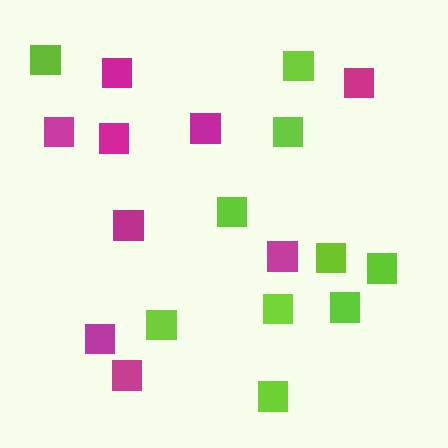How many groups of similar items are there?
There are 2 groups: one group of magenta squares (9) and one group of lime squares (10).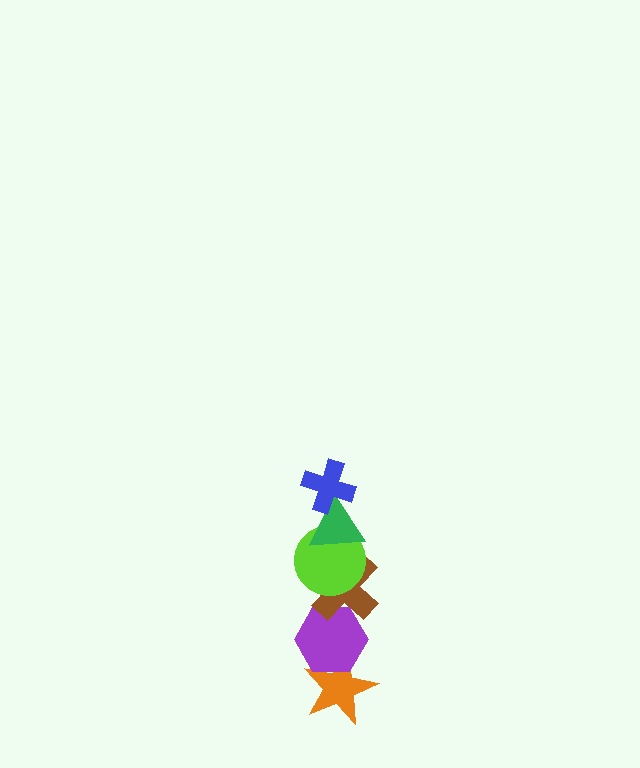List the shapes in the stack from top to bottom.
From top to bottom: the blue cross, the green triangle, the lime circle, the brown cross, the purple hexagon, the orange star.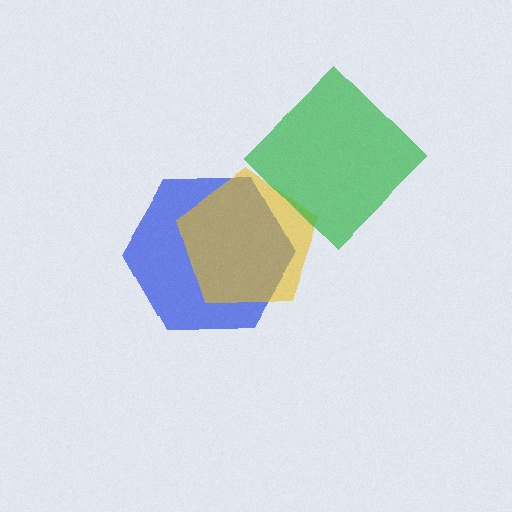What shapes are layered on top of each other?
The layered shapes are: a blue hexagon, a yellow pentagon, a green diamond.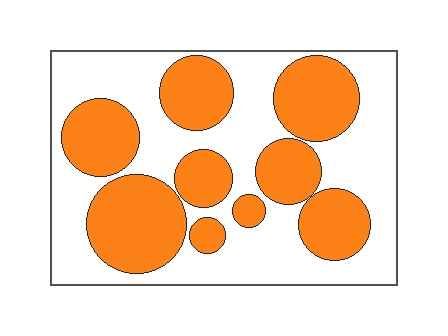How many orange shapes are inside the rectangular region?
9.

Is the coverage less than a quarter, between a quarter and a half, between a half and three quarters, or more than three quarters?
Between a quarter and a half.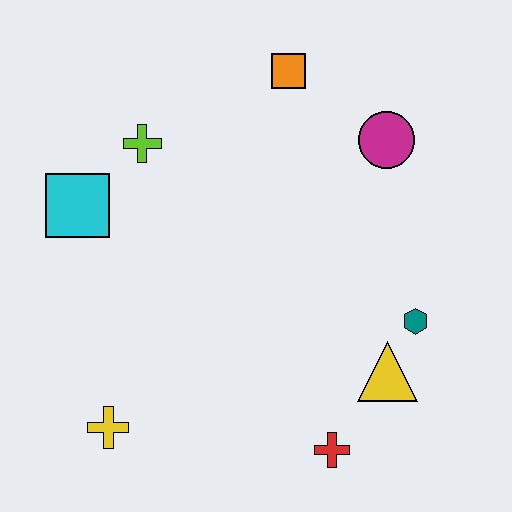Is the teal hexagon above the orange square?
No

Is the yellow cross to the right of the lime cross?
No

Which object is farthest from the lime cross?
The red cross is farthest from the lime cross.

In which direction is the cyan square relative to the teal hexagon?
The cyan square is to the left of the teal hexagon.